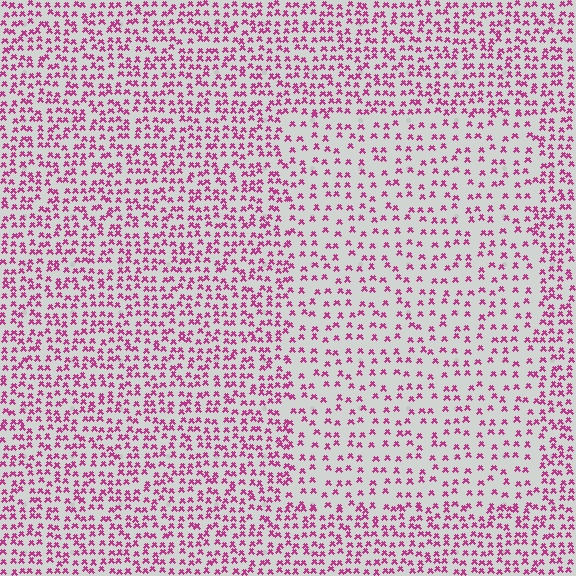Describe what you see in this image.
The image contains small magenta elements arranged at two different densities. A rectangle-shaped region is visible where the elements are less densely packed than the surrounding area.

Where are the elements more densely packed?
The elements are more densely packed outside the rectangle boundary.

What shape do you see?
I see a rectangle.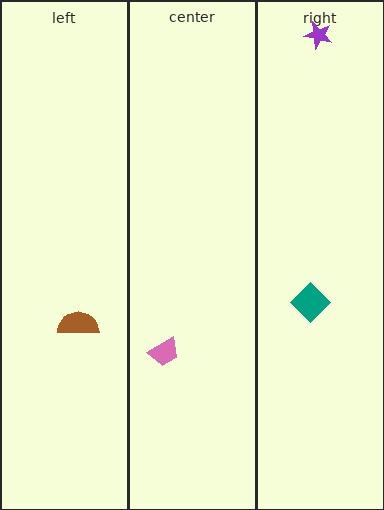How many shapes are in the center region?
1.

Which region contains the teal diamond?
The right region.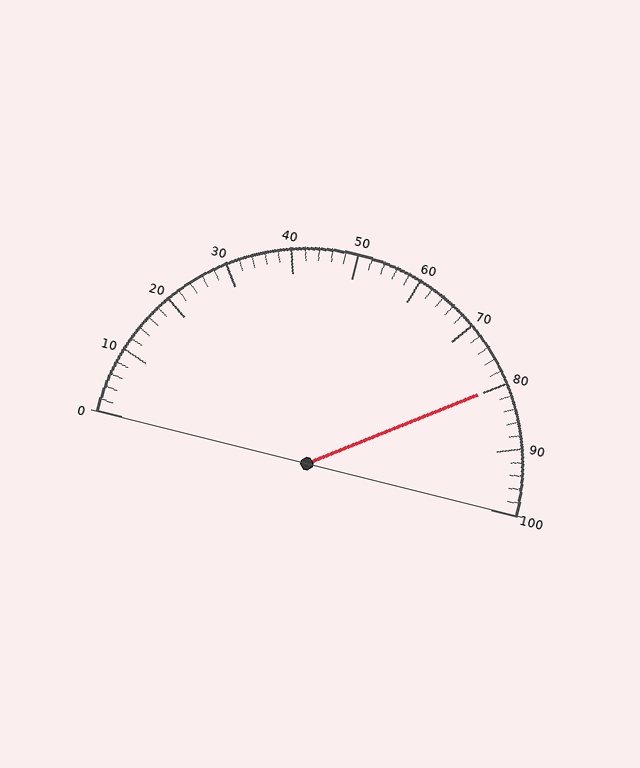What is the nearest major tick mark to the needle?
The nearest major tick mark is 80.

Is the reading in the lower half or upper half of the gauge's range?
The reading is in the upper half of the range (0 to 100).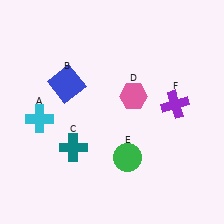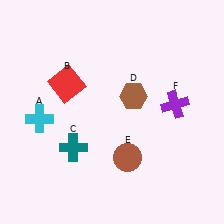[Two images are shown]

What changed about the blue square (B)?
In Image 1, B is blue. In Image 2, it changed to red.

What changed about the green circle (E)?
In Image 1, E is green. In Image 2, it changed to brown.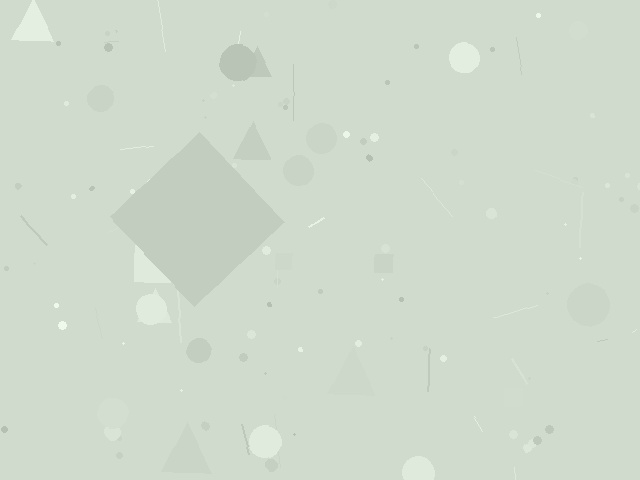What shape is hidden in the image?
A diamond is hidden in the image.